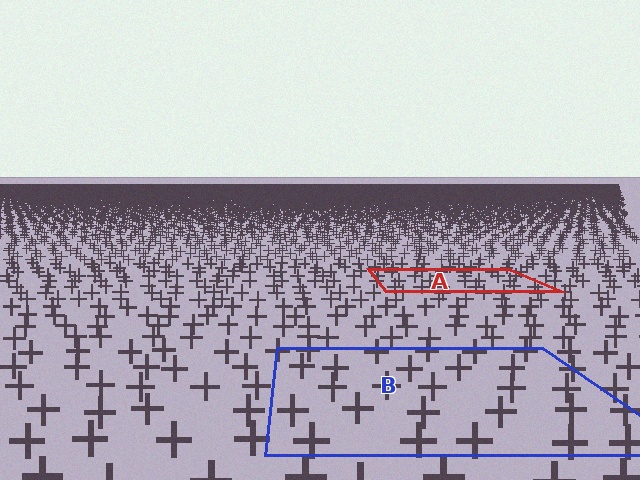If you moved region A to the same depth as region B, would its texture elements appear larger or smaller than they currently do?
They would appear larger. At a closer depth, the same texture elements are projected at a bigger on-screen size.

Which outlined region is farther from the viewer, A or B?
Region A is farther from the viewer — the texture elements inside it appear smaller and more densely packed.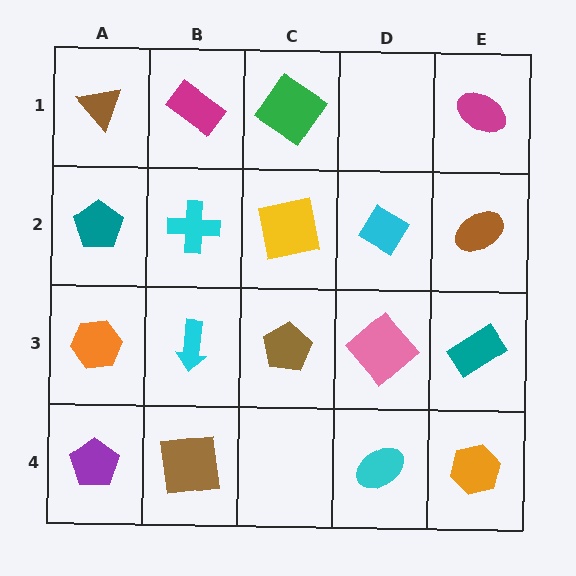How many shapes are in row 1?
4 shapes.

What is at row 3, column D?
A pink diamond.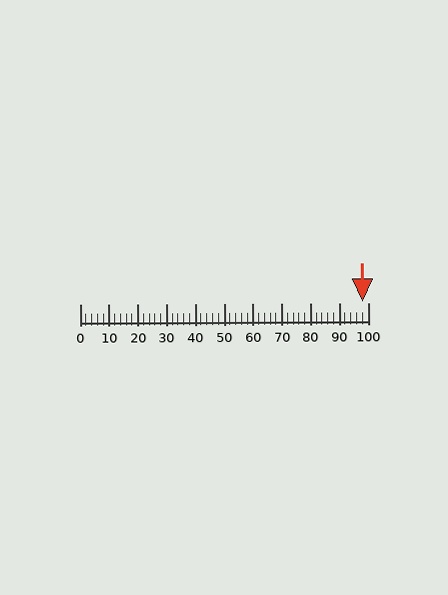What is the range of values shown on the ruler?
The ruler shows values from 0 to 100.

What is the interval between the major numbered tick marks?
The major tick marks are spaced 10 units apart.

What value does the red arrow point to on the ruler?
The red arrow points to approximately 98.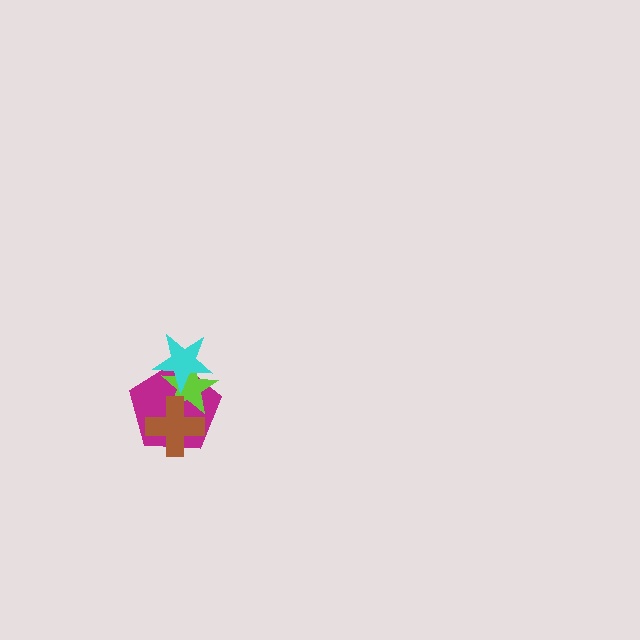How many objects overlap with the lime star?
3 objects overlap with the lime star.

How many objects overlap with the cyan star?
2 objects overlap with the cyan star.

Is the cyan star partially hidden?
No, no other shape covers it.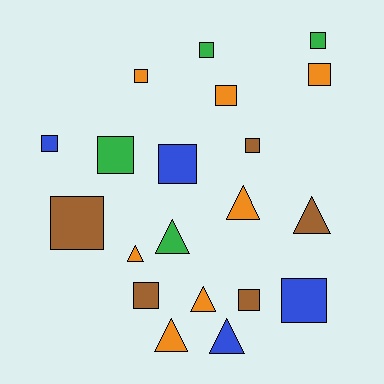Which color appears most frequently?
Orange, with 7 objects.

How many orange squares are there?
There are 3 orange squares.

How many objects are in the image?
There are 20 objects.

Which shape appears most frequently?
Square, with 13 objects.